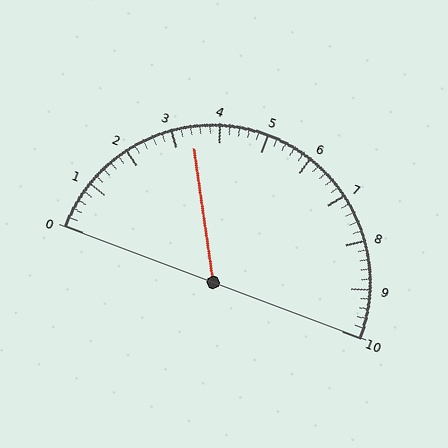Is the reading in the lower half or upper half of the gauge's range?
The reading is in the lower half of the range (0 to 10).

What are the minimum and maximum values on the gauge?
The gauge ranges from 0 to 10.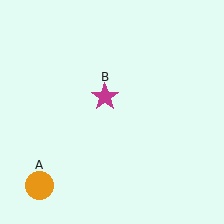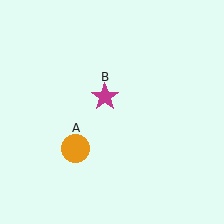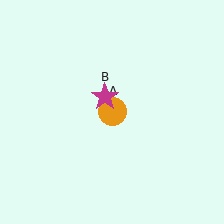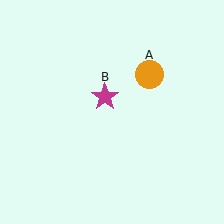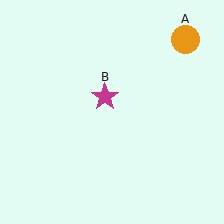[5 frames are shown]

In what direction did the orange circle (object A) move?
The orange circle (object A) moved up and to the right.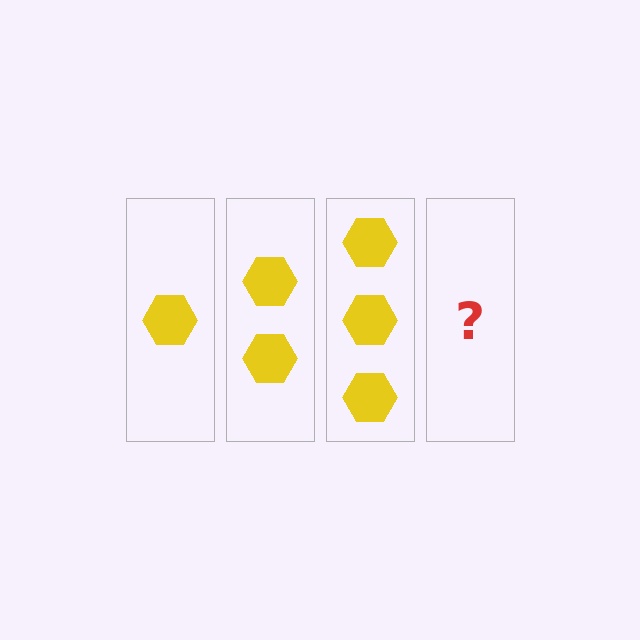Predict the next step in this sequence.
The next step is 4 hexagons.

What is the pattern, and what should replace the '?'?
The pattern is that each step adds one more hexagon. The '?' should be 4 hexagons.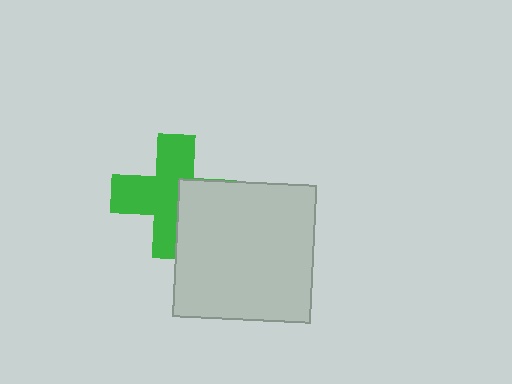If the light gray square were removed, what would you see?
You would see the complete green cross.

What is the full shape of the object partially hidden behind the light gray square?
The partially hidden object is a green cross.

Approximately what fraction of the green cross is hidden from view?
Roughly 36% of the green cross is hidden behind the light gray square.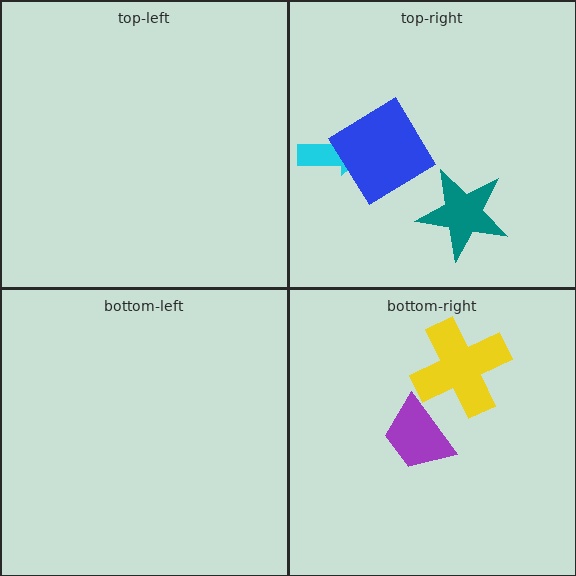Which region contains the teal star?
The top-right region.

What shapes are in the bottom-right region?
The purple trapezoid, the yellow cross.